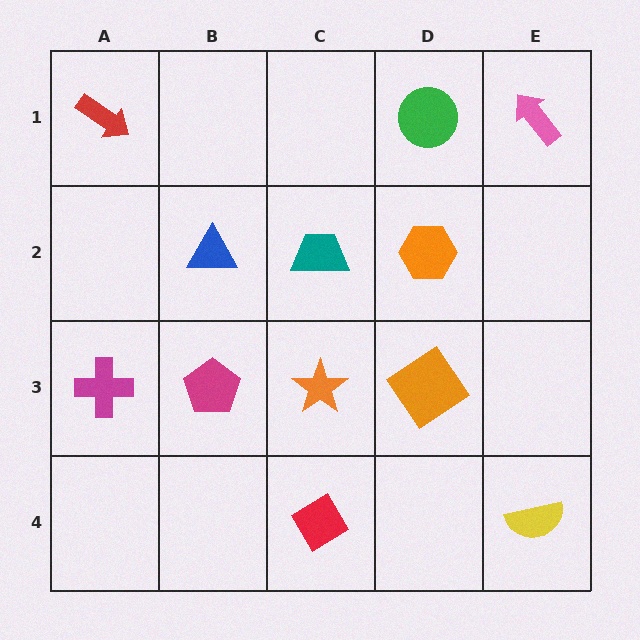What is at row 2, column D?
An orange hexagon.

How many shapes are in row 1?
3 shapes.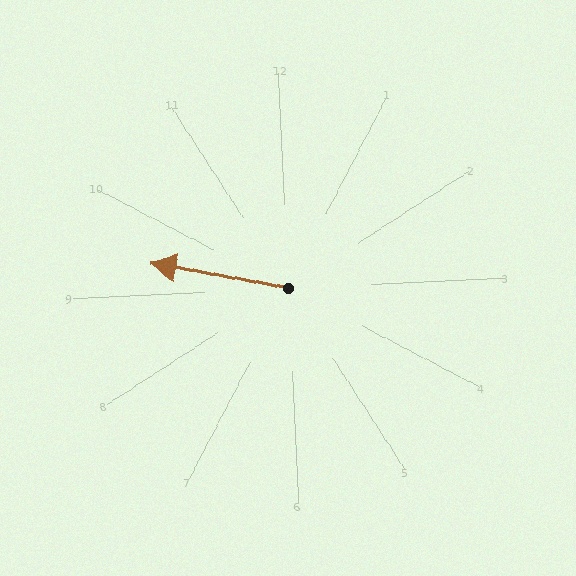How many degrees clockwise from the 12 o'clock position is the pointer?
Approximately 283 degrees.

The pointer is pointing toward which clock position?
Roughly 9 o'clock.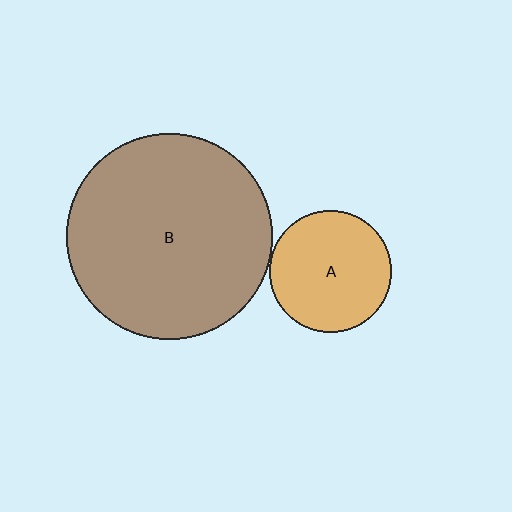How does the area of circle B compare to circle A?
Approximately 2.8 times.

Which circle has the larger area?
Circle B (brown).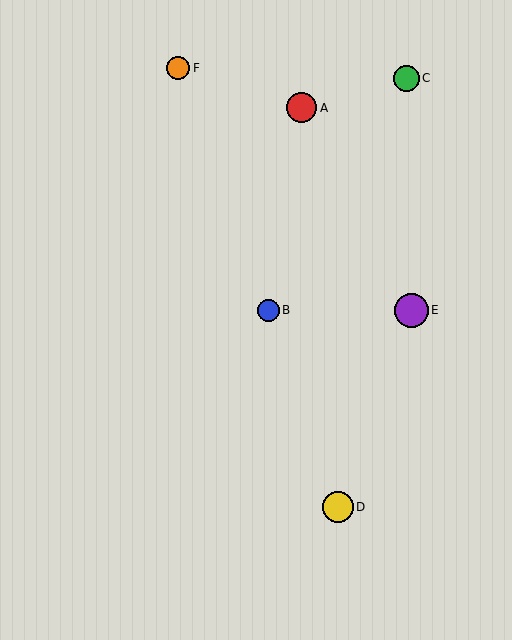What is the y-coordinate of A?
Object A is at y≈108.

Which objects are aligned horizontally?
Objects B, E are aligned horizontally.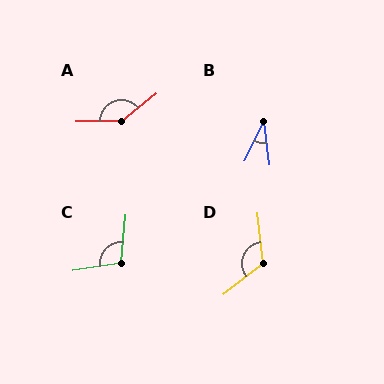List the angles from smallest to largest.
B (33°), C (103°), D (122°), A (142°).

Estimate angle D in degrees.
Approximately 122 degrees.